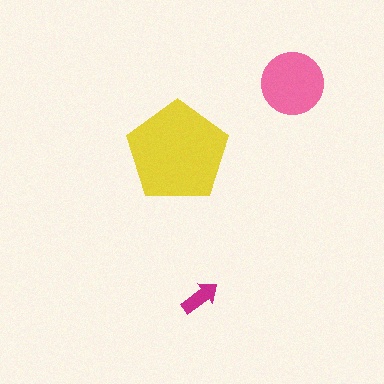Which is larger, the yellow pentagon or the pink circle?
The yellow pentagon.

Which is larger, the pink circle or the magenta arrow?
The pink circle.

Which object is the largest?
The yellow pentagon.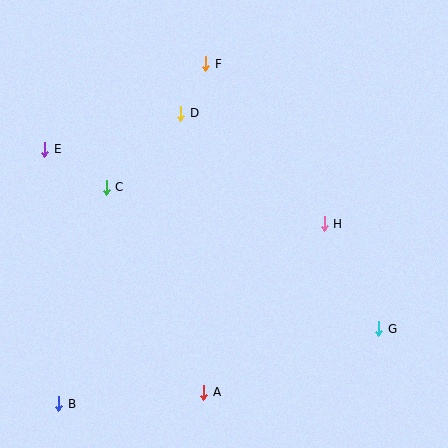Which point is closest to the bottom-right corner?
Point G is closest to the bottom-right corner.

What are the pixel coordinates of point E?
Point E is at (45, 149).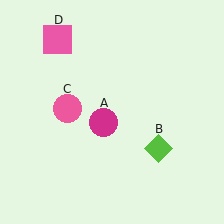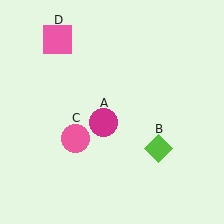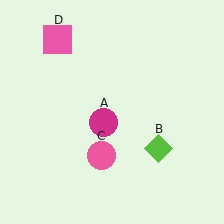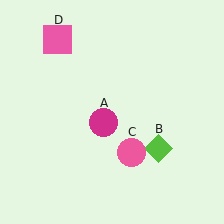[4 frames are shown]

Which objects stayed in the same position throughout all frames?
Magenta circle (object A) and lime diamond (object B) and pink square (object D) remained stationary.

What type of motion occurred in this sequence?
The pink circle (object C) rotated counterclockwise around the center of the scene.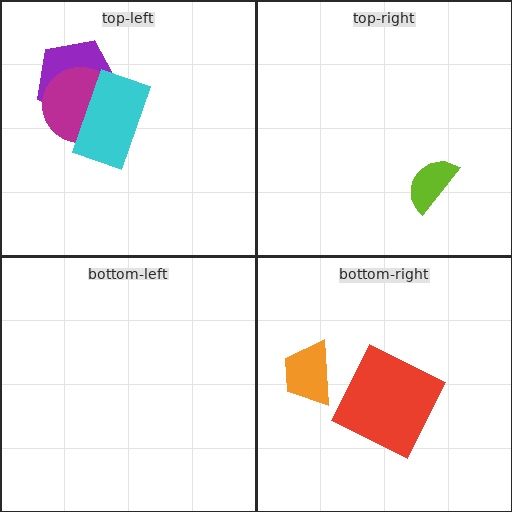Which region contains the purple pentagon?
The top-left region.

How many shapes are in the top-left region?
3.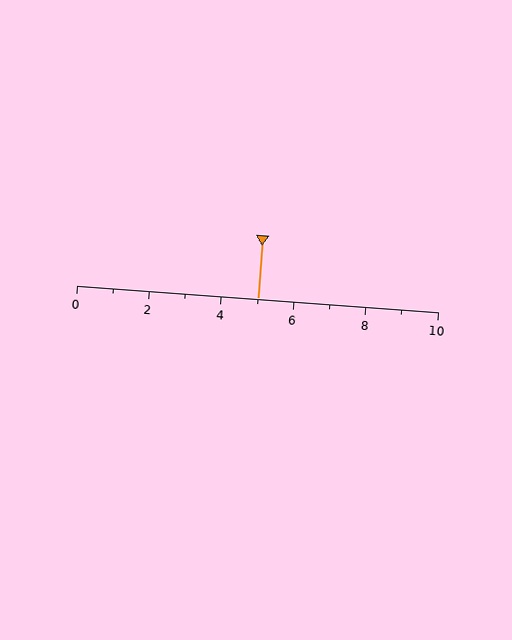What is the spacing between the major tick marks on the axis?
The major ticks are spaced 2 apart.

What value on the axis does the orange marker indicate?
The marker indicates approximately 5.